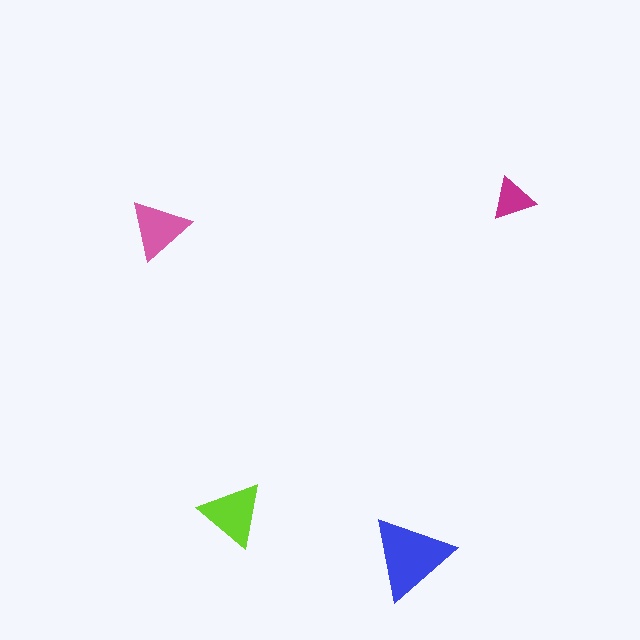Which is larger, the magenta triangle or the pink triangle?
The pink one.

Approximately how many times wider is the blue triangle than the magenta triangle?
About 2 times wider.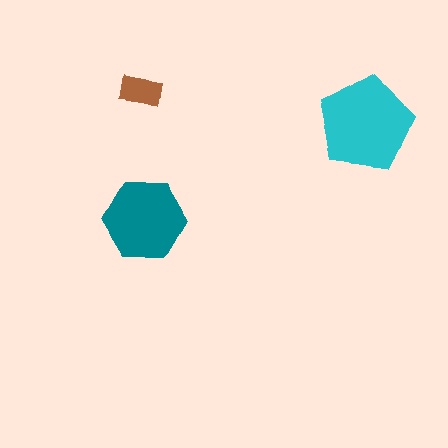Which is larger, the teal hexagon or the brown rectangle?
The teal hexagon.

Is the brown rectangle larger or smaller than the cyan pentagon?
Smaller.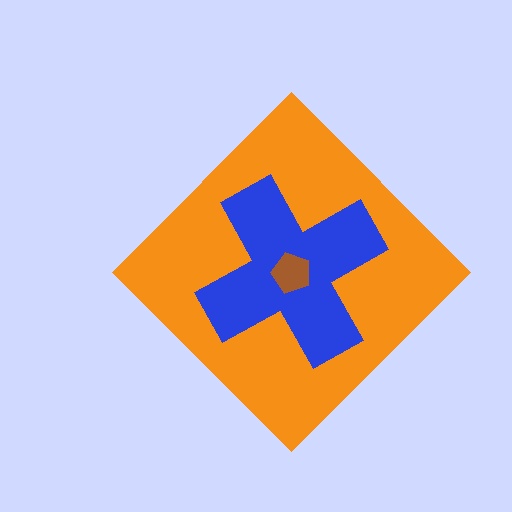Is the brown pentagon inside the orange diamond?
Yes.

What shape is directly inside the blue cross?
The brown pentagon.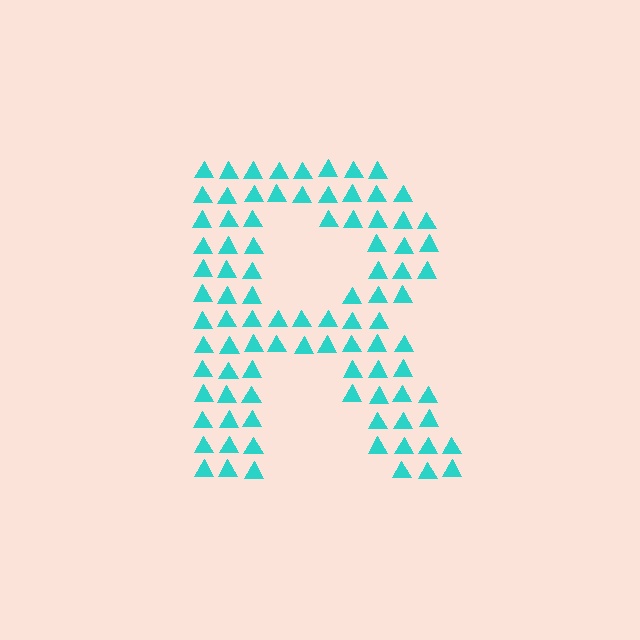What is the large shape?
The large shape is the letter R.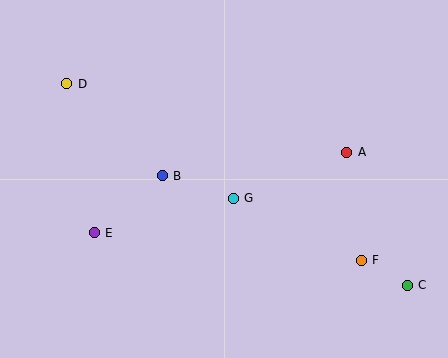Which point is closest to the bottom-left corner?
Point E is closest to the bottom-left corner.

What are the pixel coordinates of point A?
Point A is at (347, 152).